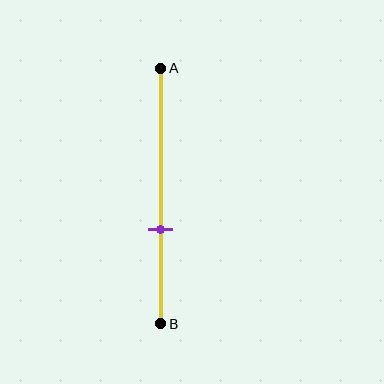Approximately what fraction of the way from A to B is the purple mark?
The purple mark is approximately 65% of the way from A to B.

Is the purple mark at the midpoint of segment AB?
No, the mark is at about 65% from A, not at the 50% midpoint.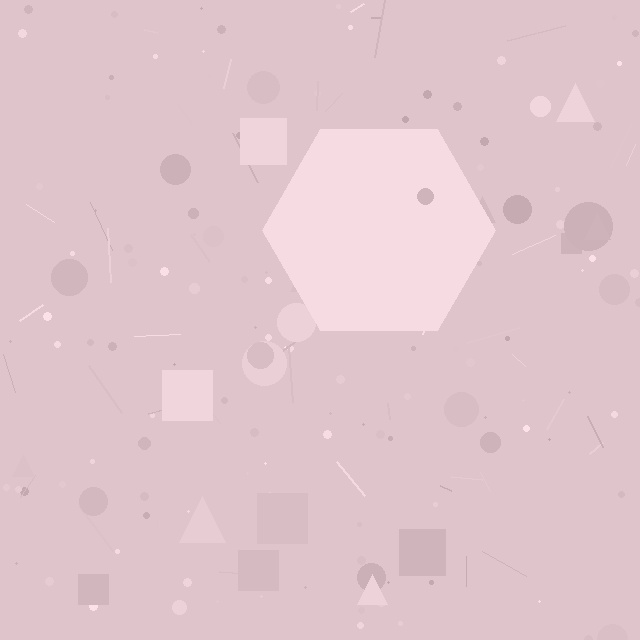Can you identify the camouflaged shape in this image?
The camouflaged shape is a hexagon.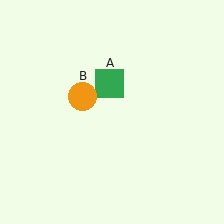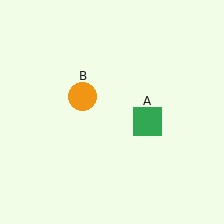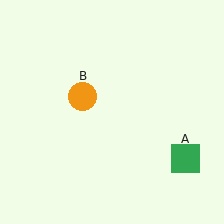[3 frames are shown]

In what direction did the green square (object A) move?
The green square (object A) moved down and to the right.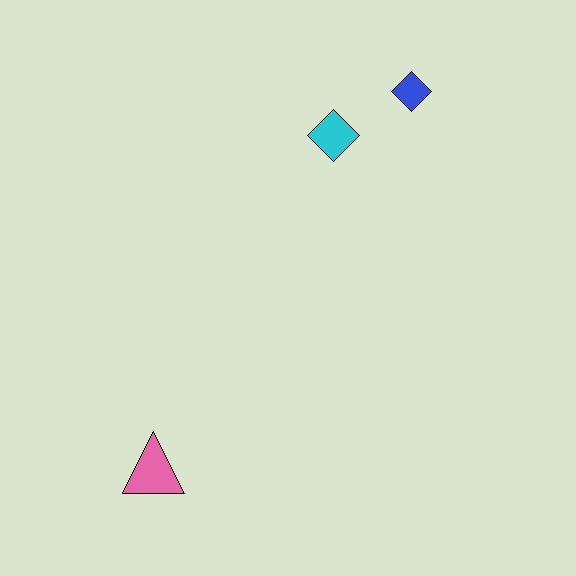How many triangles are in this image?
There is 1 triangle.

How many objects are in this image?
There are 3 objects.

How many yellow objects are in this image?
There are no yellow objects.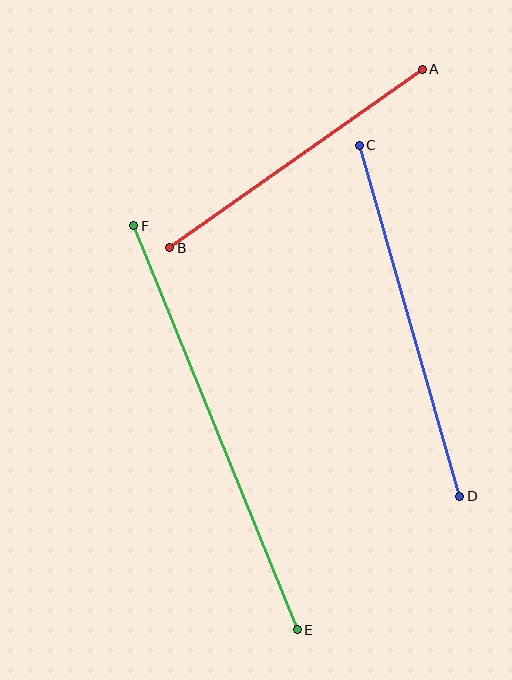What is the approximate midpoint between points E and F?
The midpoint is at approximately (215, 428) pixels.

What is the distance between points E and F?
The distance is approximately 436 pixels.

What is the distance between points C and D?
The distance is approximately 365 pixels.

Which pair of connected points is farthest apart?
Points E and F are farthest apart.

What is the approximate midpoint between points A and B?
The midpoint is at approximately (296, 158) pixels.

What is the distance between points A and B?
The distance is approximately 309 pixels.